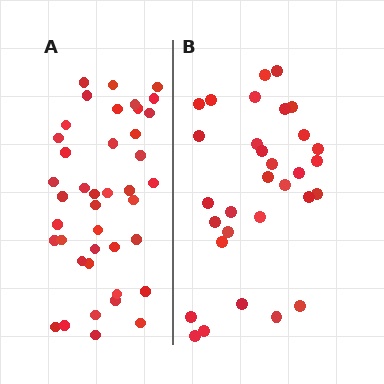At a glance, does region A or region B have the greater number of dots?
Region A (the left region) has more dots.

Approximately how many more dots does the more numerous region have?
Region A has roughly 10 or so more dots than region B.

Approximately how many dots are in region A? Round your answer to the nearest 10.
About 40 dots. (The exact count is 41, which rounds to 40.)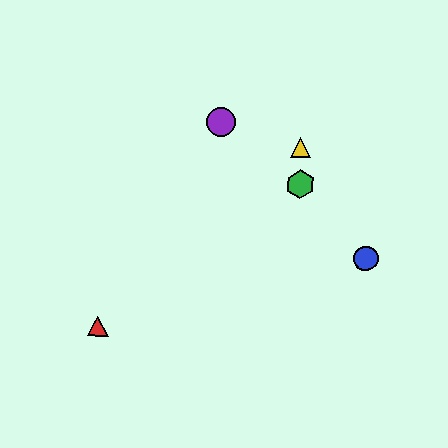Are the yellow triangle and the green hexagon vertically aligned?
Yes, both are at x≈301.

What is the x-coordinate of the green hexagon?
The green hexagon is at x≈300.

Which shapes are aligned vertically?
The green hexagon, the yellow triangle are aligned vertically.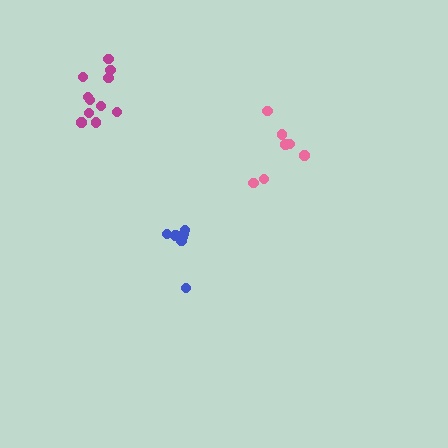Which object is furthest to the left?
The magenta cluster is leftmost.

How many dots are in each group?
Group 1: 7 dots, Group 2: 7 dots, Group 3: 11 dots (25 total).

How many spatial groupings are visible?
There are 3 spatial groupings.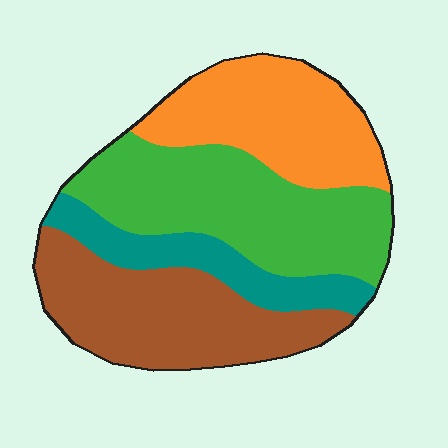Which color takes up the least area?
Teal, at roughly 15%.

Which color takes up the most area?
Green, at roughly 35%.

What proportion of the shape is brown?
Brown takes up about one quarter (1/4) of the shape.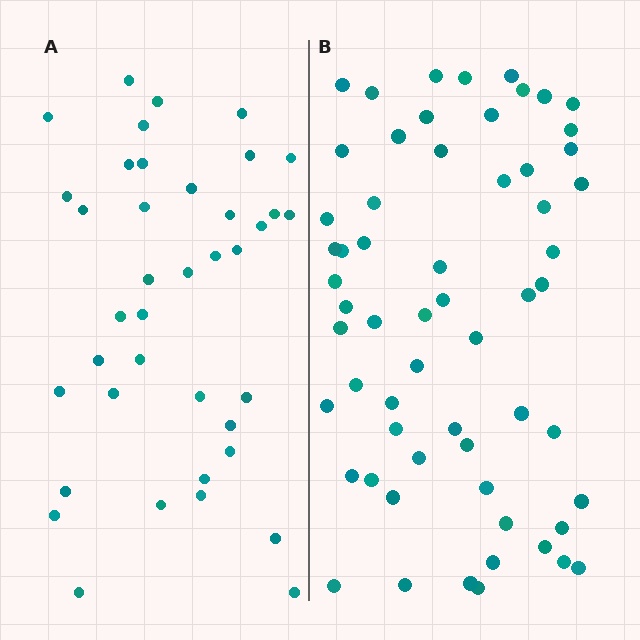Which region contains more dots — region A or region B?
Region B (the right region) has more dots.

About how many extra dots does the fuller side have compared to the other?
Region B has approximately 20 more dots than region A.